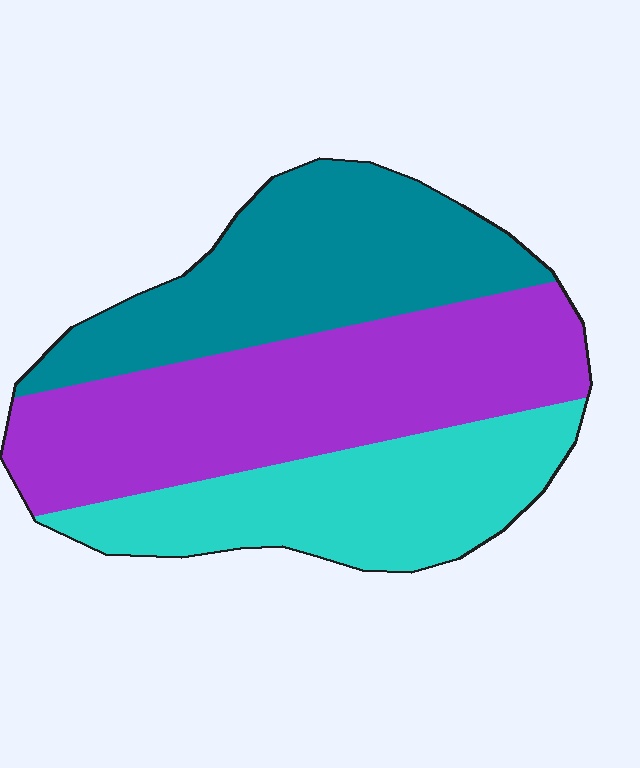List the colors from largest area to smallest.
From largest to smallest: purple, teal, cyan.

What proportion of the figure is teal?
Teal covers 32% of the figure.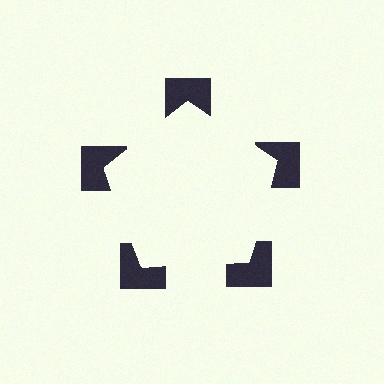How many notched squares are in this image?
There are 5 — one at each vertex of the illusory pentagon.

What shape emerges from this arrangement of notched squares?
An illusory pentagon — its edges are inferred from the aligned wedge cuts in the notched squares, not physically drawn.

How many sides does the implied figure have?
5 sides.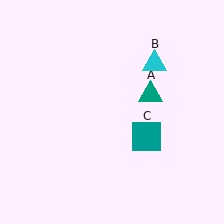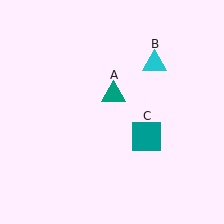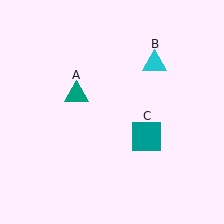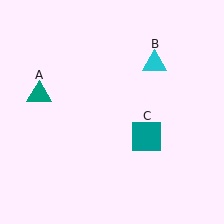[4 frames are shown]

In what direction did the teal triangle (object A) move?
The teal triangle (object A) moved left.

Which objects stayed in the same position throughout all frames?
Cyan triangle (object B) and teal square (object C) remained stationary.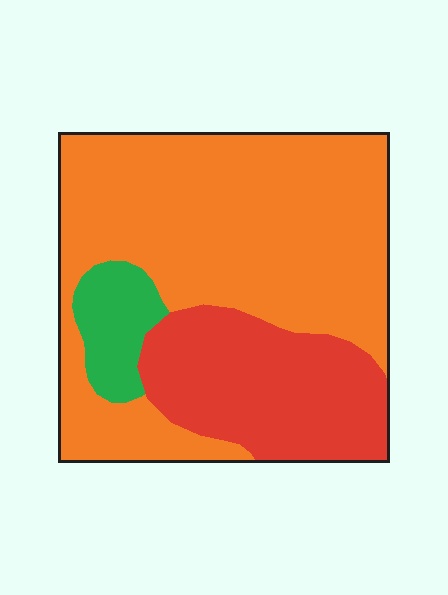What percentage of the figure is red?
Red covers about 25% of the figure.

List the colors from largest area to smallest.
From largest to smallest: orange, red, green.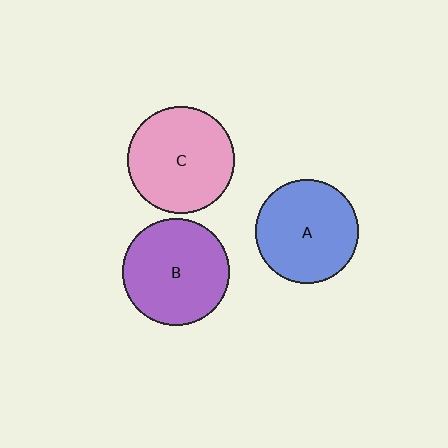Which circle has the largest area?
Circle C (pink).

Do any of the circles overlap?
No, none of the circles overlap.